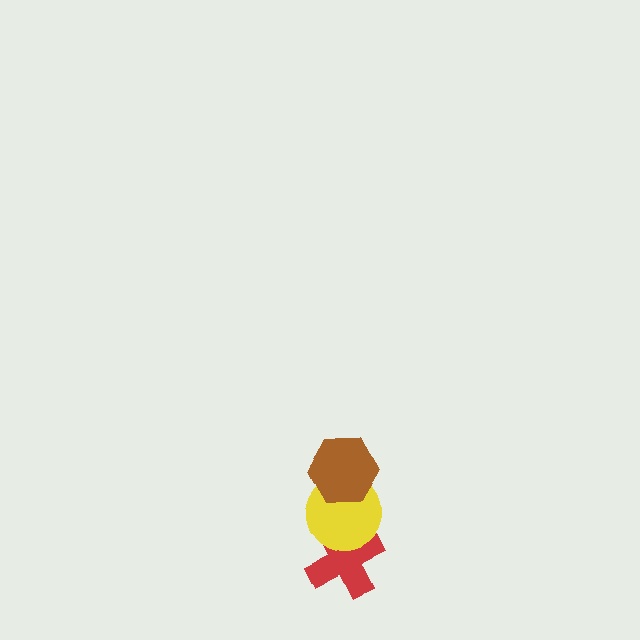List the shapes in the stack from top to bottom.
From top to bottom: the brown hexagon, the yellow circle, the red cross.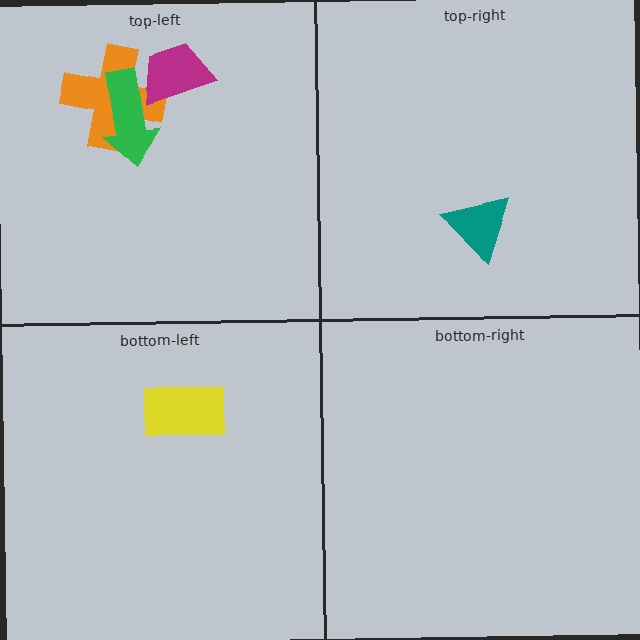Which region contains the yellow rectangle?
The bottom-left region.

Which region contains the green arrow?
The top-left region.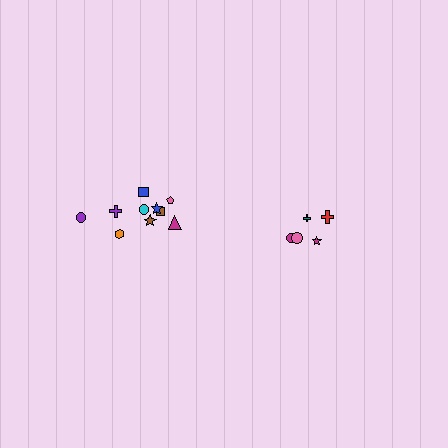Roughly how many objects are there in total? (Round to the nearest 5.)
Roughly 15 objects in total.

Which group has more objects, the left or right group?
The left group.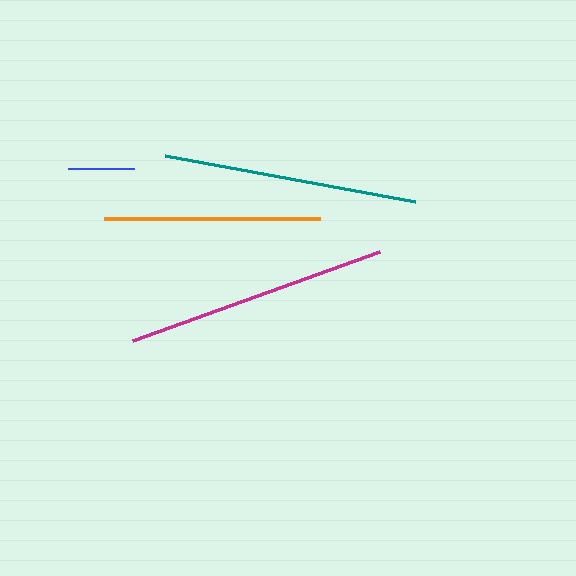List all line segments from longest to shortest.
From longest to shortest: magenta, teal, orange, blue.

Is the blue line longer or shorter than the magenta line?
The magenta line is longer than the blue line.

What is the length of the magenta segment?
The magenta segment is approximately 263 pixels long.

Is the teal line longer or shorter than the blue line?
The teal line is longer than the blue line.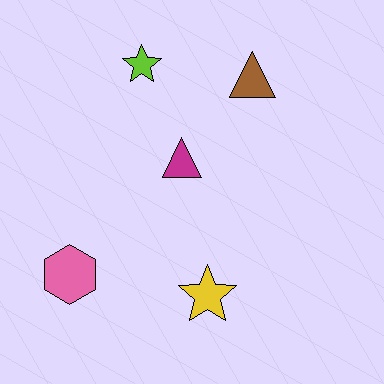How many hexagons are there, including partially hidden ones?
There is 1 hexagon.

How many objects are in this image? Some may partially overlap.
There are 5 objects.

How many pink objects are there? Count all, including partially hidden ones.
There is 1 pink object.